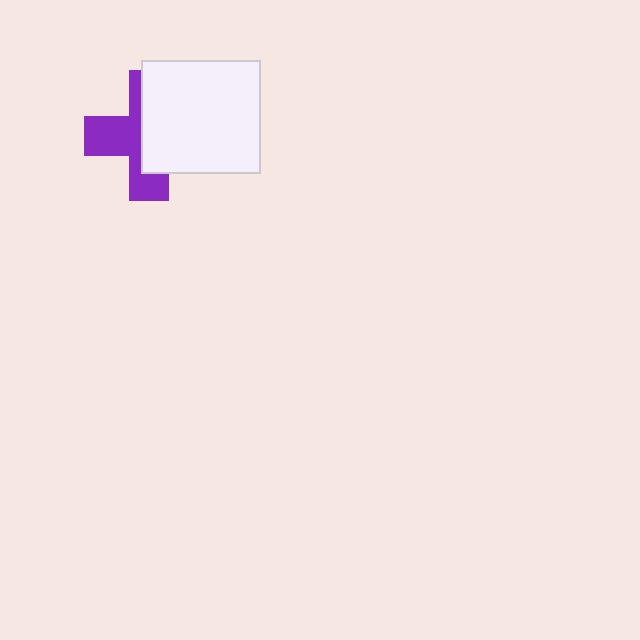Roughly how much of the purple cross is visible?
About half of it is visible (roughly 47%).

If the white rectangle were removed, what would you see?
You would see the complete purple cross.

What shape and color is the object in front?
The object in front is a white rectangle.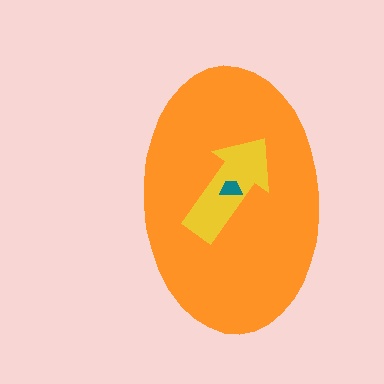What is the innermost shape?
The teal trapezoid.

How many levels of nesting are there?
3.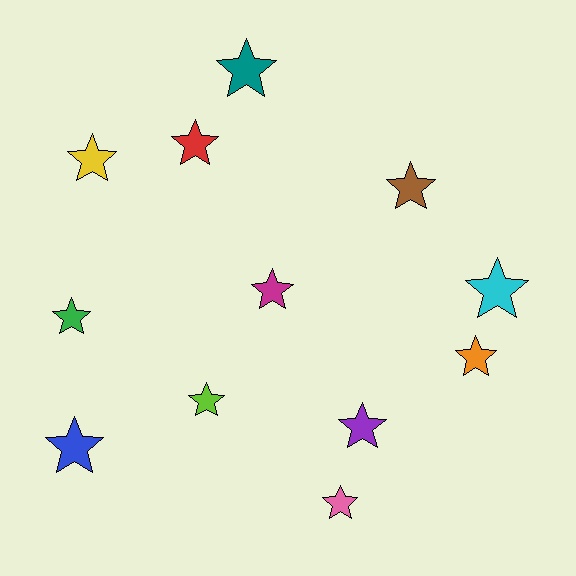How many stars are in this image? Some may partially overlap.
There are 12 stars.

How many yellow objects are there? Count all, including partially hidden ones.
There is 1 yellow object.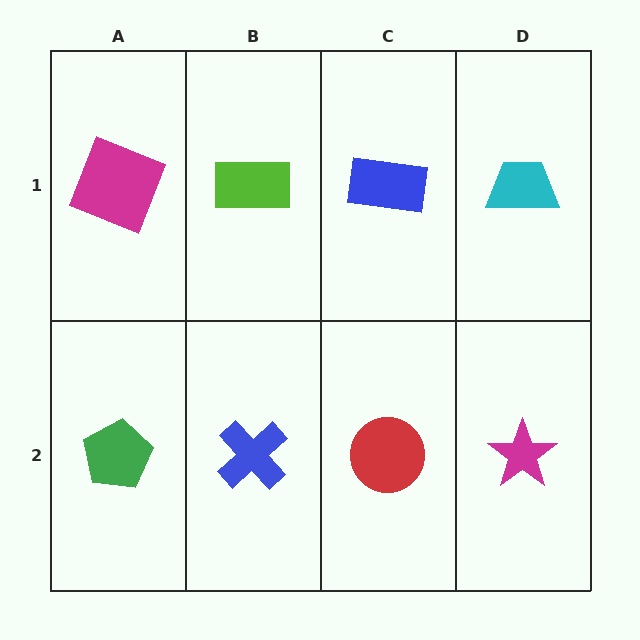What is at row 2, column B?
A blue cross.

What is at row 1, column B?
A lime rectangle.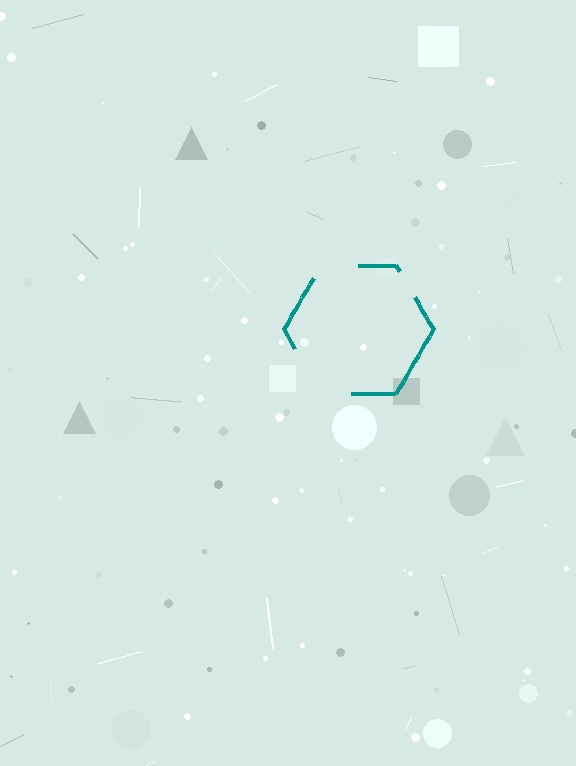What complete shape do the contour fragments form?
The contour fragments form a hexagon.